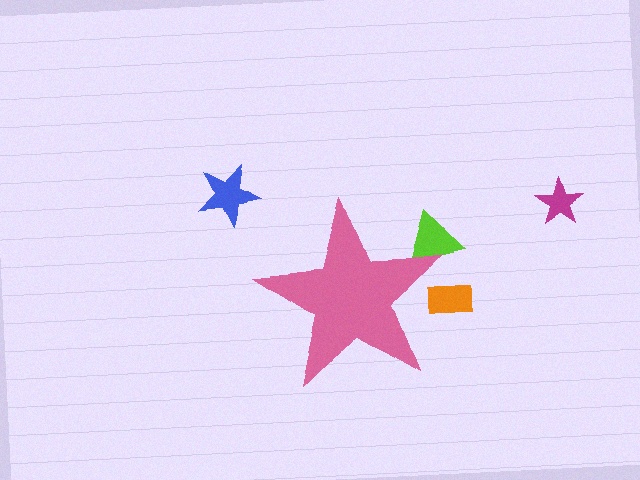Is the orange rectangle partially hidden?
Yes, the orange rectangle is partially hidden behind the pink star.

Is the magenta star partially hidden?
No, the magenta star is fully visible.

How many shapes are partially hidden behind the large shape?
2 shapes are partially hidden.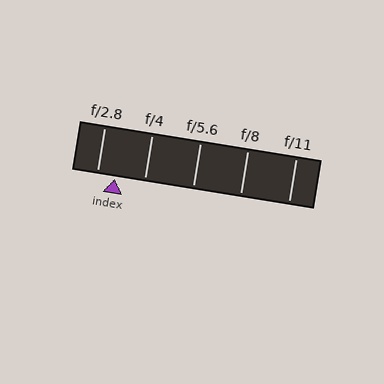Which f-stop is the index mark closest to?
The index mark is closest to f/2.8.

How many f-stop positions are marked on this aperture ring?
There are 5 f-stop positions marked.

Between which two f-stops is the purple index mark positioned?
The index mark is between f/2.8 and f/4.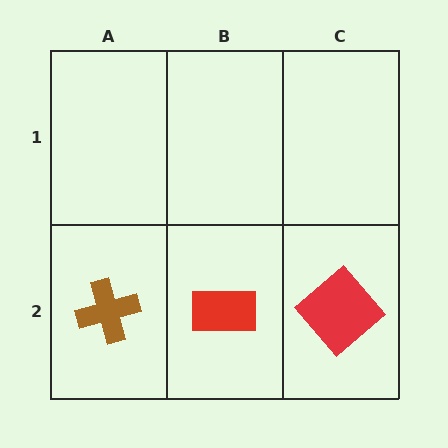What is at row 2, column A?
A brown cross.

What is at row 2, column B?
A red rectangle.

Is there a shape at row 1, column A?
No, that cell is empty.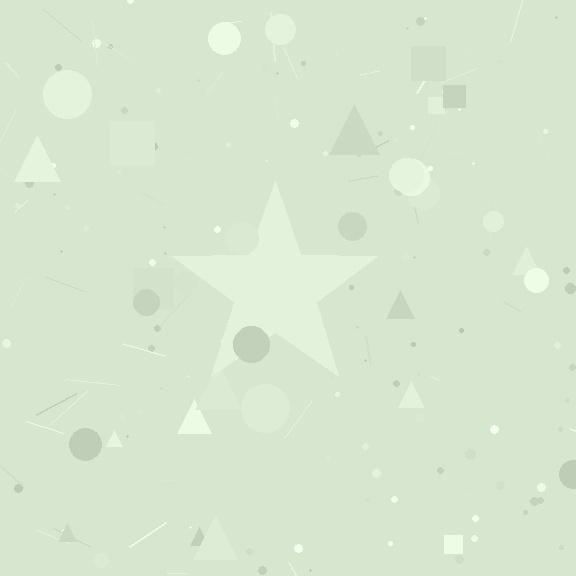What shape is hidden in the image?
A star is hidden in the image.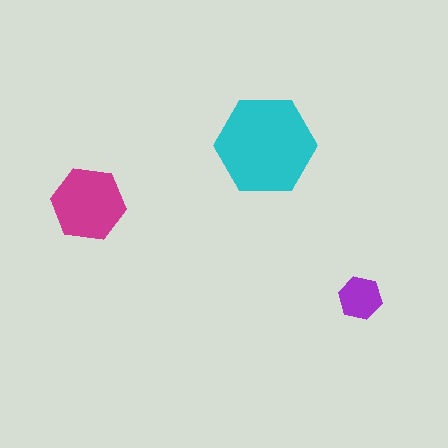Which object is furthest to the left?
The magenta hexagon is leftmost.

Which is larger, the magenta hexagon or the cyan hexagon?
The cyan one.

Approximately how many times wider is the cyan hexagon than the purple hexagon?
About 2.5 times wider.